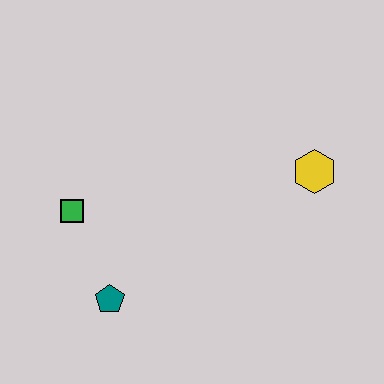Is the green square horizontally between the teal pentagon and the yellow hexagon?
No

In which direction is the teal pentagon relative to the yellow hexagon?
The teal pentagon is to the left of the yellow hexagon.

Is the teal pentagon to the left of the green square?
No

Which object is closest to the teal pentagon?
The green square is closest to the teal pentagon.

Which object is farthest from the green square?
The yellow hexagon is farthest from the green square.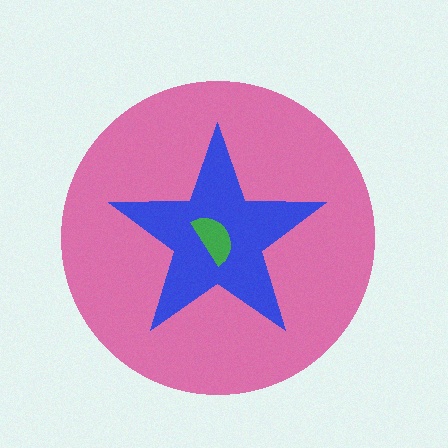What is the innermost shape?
The green semicircle.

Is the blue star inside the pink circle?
Yes.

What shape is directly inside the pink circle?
The blue star.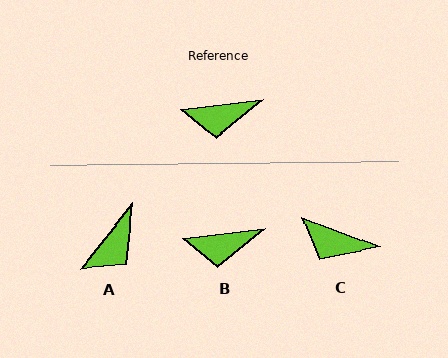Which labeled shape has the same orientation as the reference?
B.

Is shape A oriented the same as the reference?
No, it is off by about 44 degrees.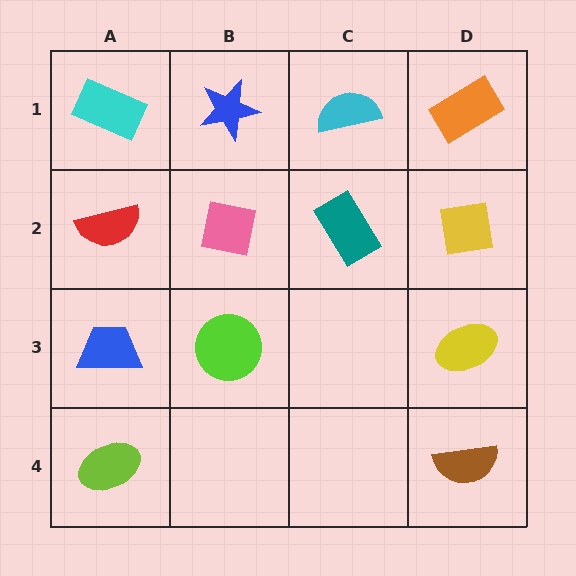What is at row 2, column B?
A pink square.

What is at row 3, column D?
A yellow ellipse.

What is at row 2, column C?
A teal rectangle.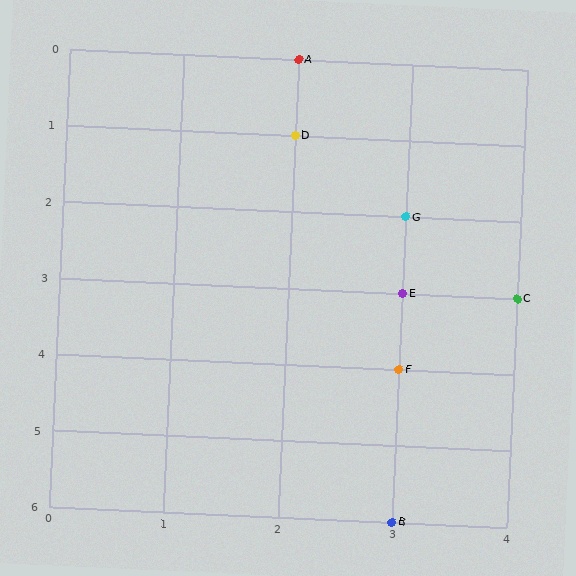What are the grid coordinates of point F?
Point F is at grid coordinates (3, 4).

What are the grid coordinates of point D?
Point D is at grid coordinates (2, 1).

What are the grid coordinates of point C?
Point C is at grid coordinates (4, 3).